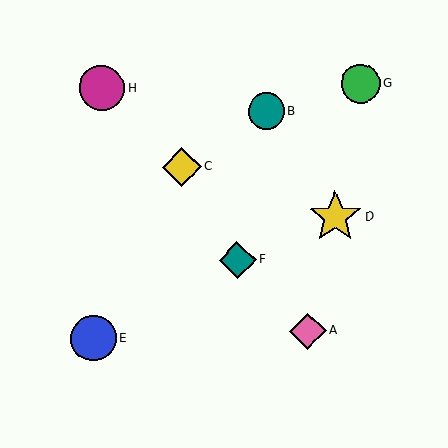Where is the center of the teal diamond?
The center of the teal diamond is at (237, 260).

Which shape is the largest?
The yellow star (labeled D) is the largest.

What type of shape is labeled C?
Shape C is a yellow diamond.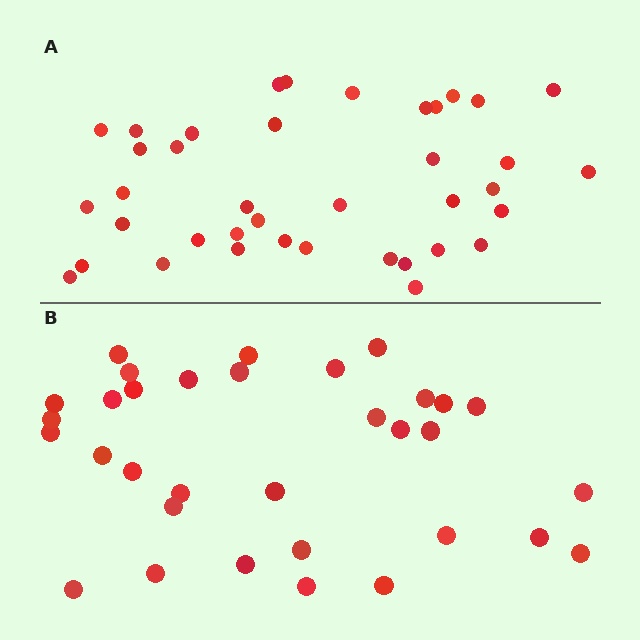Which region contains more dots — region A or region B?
Region A (the top region) has more dots.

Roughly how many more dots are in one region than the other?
Region A has about 6 more dots than region B.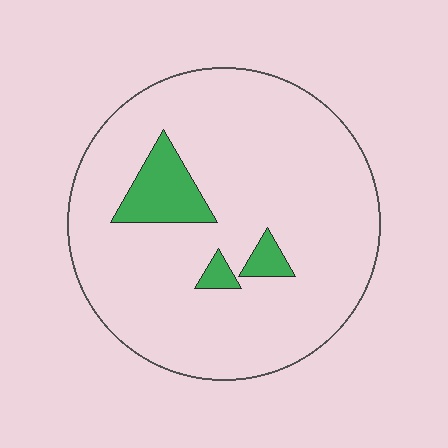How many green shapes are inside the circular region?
3.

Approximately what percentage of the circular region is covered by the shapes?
Approximately 10%.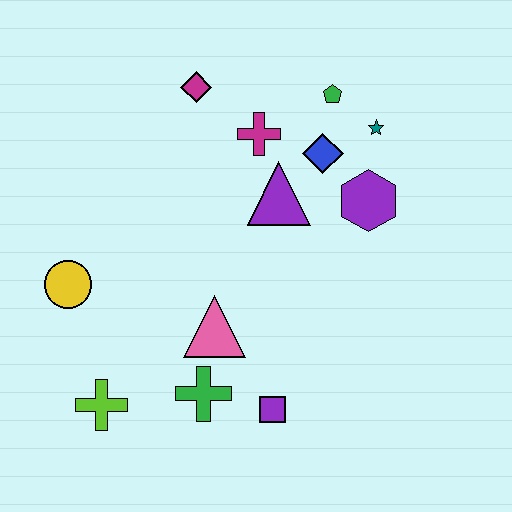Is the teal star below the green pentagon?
Yes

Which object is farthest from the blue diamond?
The lime cross is farthest from the blue diamond.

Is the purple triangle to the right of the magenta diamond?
Yes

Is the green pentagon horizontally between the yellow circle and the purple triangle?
No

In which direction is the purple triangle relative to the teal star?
The purple triangle is to the left of the teal star.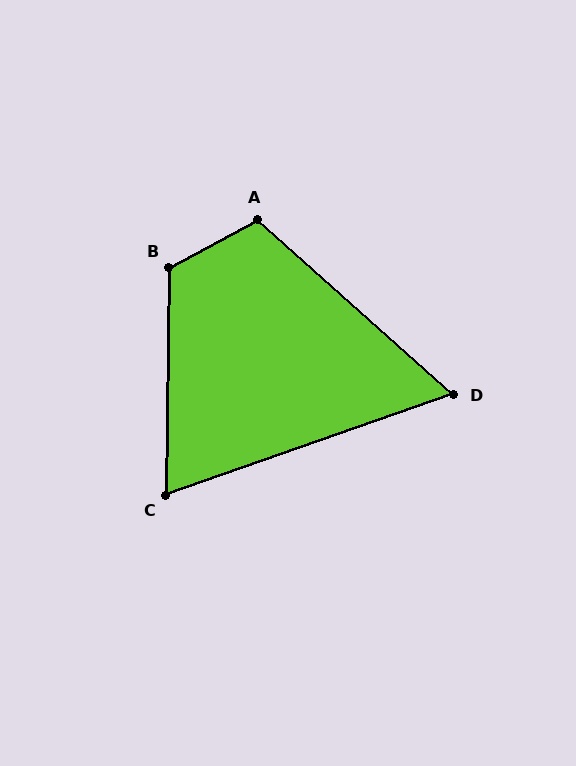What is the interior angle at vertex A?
Approximately 110 degrees (obtuse).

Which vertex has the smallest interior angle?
D, at approximately 61 degrees.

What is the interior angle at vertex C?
Approximately 70 degrees (acute).